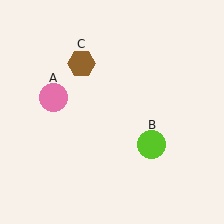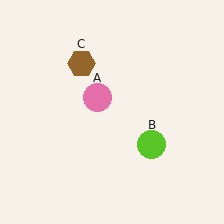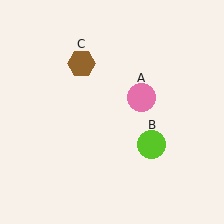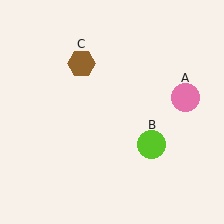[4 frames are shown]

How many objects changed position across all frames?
1 object changed position: pink circle (object A).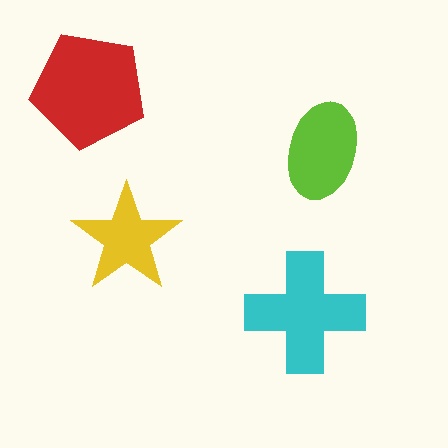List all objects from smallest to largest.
The yellow star, the lime ellipse, the cyan cross, the red pentagon.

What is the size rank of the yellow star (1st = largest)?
4th.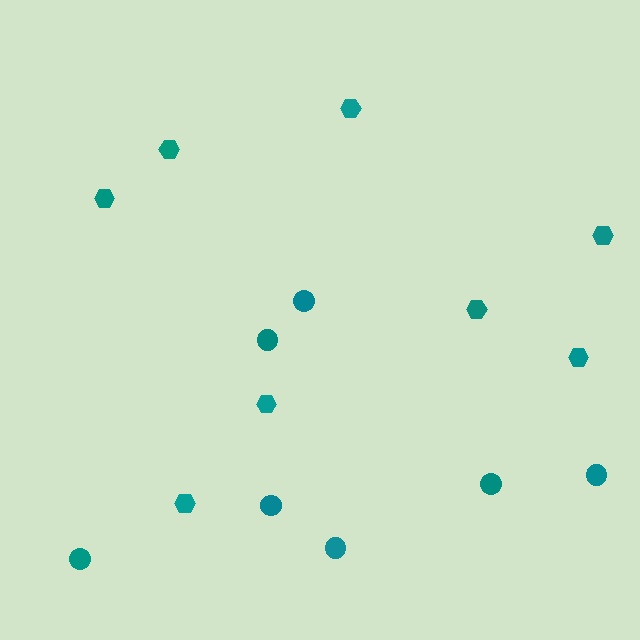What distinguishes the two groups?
There are 2 groups: one group of hexagons (8) and one group of circles (7).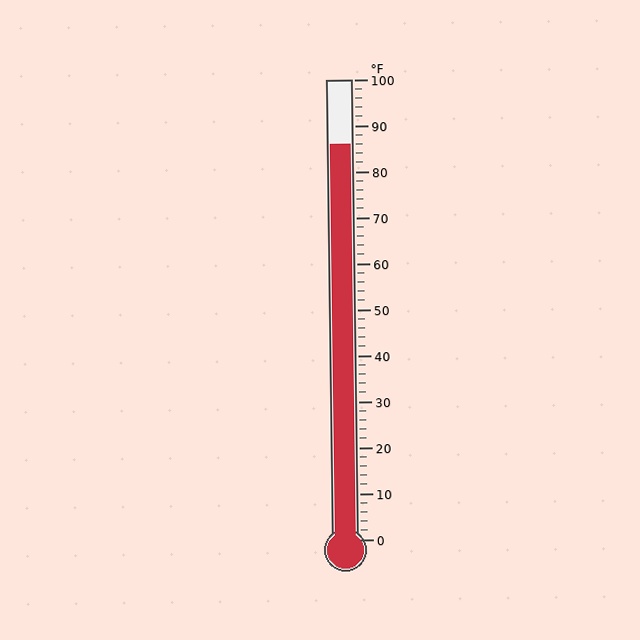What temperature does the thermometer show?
The thermometer shows approximately 86°F.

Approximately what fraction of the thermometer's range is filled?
The thermometer is filled to approximately 85% of its range.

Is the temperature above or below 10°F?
The temperature is above 10°F.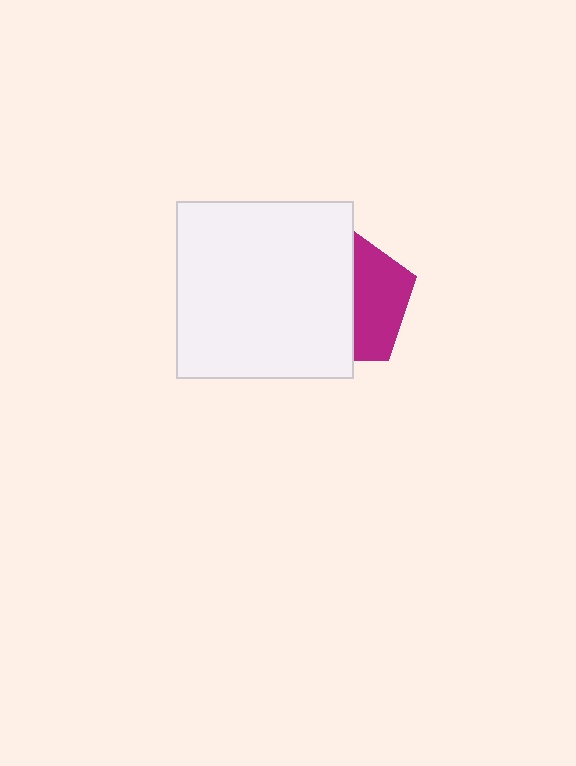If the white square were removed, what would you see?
You would see the complete magenta pentagon.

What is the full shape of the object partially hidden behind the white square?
The partially hidden object is a magenta pentagon.